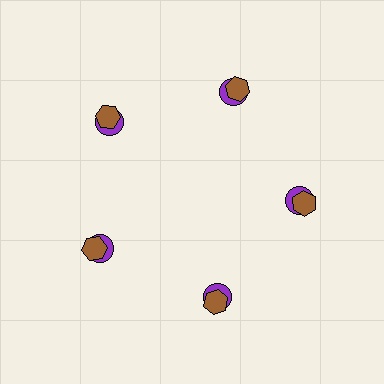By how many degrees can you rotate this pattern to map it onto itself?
The pattern maps onto itself every 72 degrees of rotation.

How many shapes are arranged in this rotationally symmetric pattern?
There are 10 shapes, arranged in 5 groups of 2.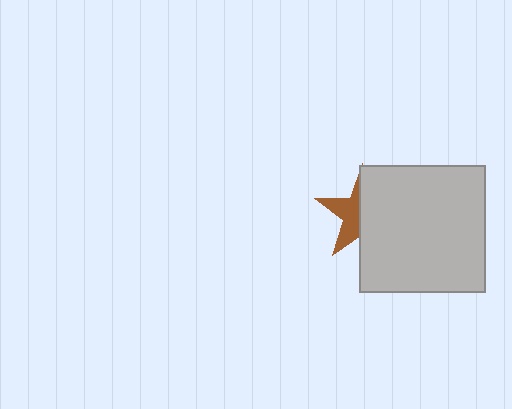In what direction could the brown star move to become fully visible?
The brown star could move left. That would shift it out from behind the light gray square entirely.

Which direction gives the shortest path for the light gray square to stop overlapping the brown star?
Moving right gives the shortest separation.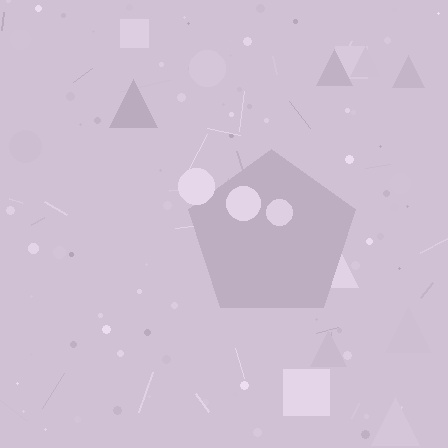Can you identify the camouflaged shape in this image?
The camouflaged shape is a pentagon.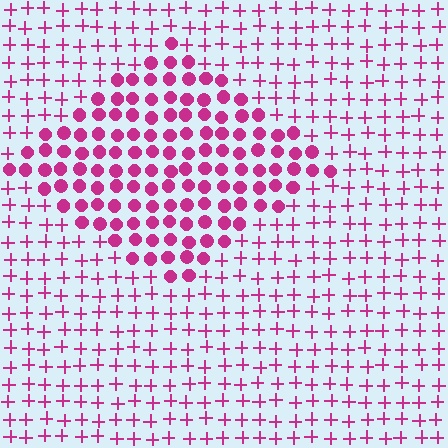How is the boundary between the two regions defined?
The boundary is defined by a change in element shape: circles inside vs. plus signs outside. All elements share the same color and spacing.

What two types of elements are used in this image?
The image uses circles inside the diamond region and plus signs outside it.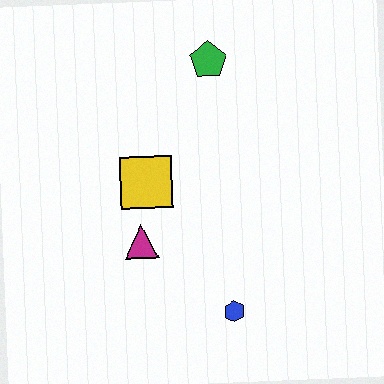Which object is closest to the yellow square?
The magenta triangle is closest to the yellow square.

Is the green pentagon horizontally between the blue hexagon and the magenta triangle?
Yes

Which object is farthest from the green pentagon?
The blue hexagon is farthest from the green pentagon.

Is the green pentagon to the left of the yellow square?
No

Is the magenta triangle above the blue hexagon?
Yes